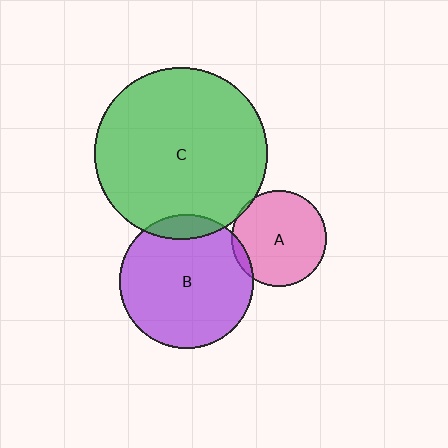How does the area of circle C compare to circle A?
Approximately 3.2 times.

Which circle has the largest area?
Circle C (green).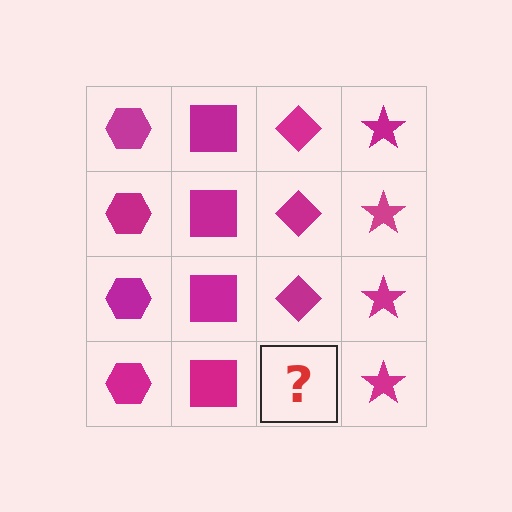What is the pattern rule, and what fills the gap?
The rule is that each column has a consistent shape. The gap should be filled with a magenta diamond.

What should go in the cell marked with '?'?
The missing cell should contain a magenta diamond.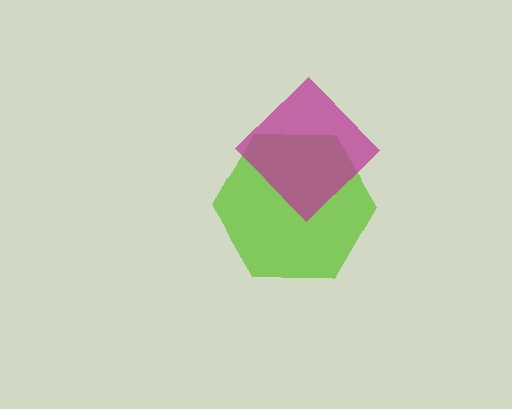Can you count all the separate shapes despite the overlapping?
Yes, there are 2 separate shapes.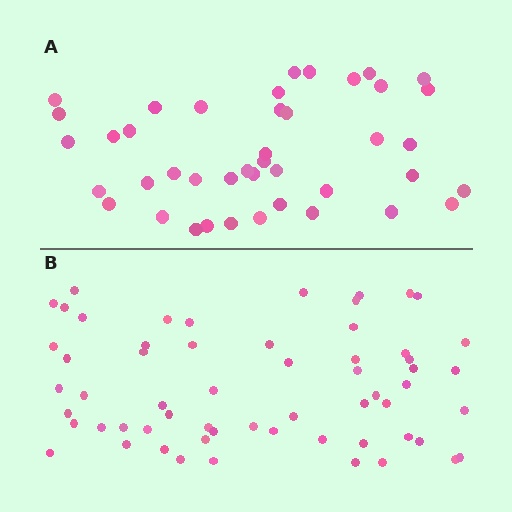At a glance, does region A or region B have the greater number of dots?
Region B (the bottom region) has more dots.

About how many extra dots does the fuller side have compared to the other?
Region B has approximately 20 more dots than region A.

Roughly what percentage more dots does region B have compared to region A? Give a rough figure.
About 45% more.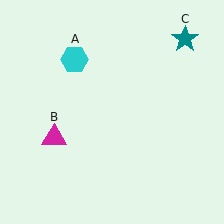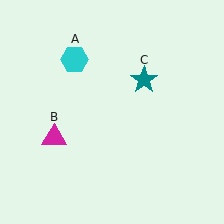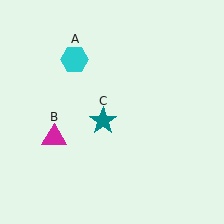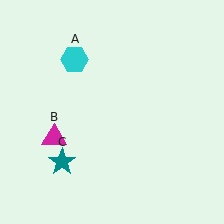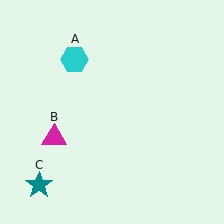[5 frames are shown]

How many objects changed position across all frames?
1 object changed position: teal star (object C).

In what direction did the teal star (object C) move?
The teal star (object C) moved down and to the left.